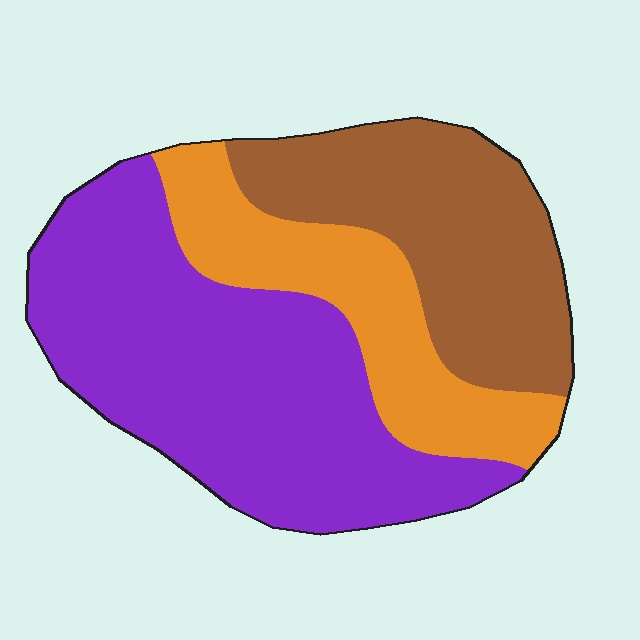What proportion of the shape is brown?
Brown covers about 30% of the shape.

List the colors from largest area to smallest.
From largest to smallest: purple, brown, orange.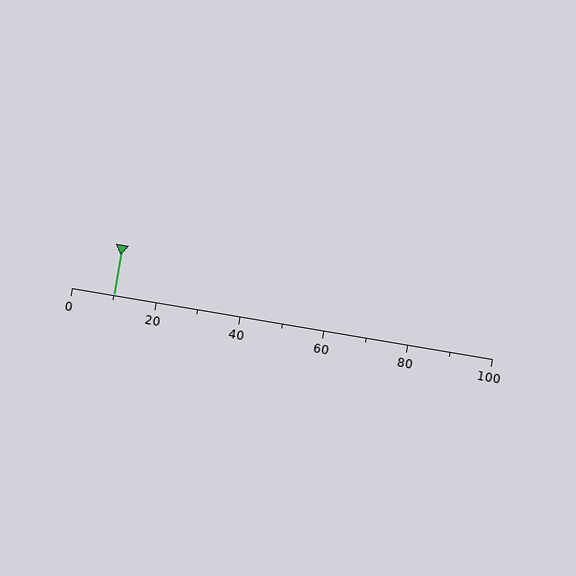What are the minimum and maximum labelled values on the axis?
The axis runs from 0 to 100.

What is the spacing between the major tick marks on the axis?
The major ticks are spaced 20 apart.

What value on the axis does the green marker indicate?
The marker indicates approximately 10.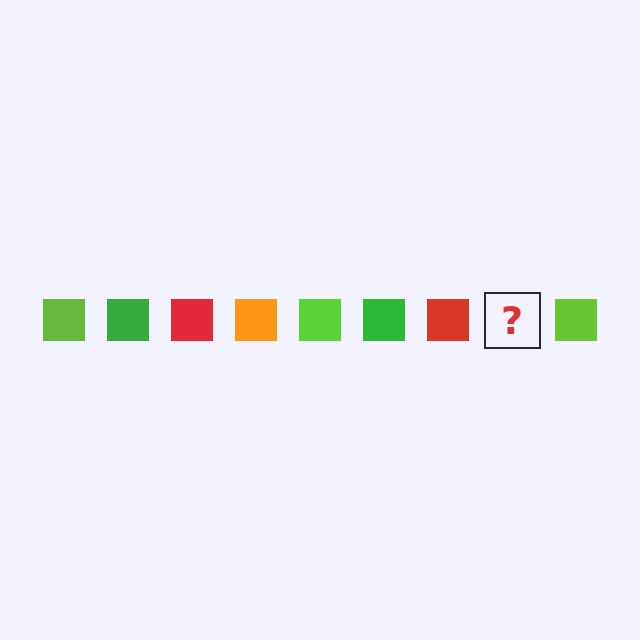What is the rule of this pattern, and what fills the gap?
The rule is that the pattern cycles through lime, green, red, orange squares. The gap should be filled with an orange square.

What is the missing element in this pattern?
The missing element is an orange square.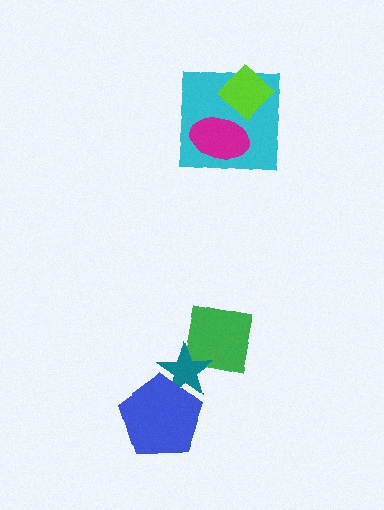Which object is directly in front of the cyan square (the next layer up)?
The magenta ellipse is directly in front of the cyan square.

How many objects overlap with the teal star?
2 objects overlap with the teal star.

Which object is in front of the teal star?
The blue pentagon is in front of the teal star.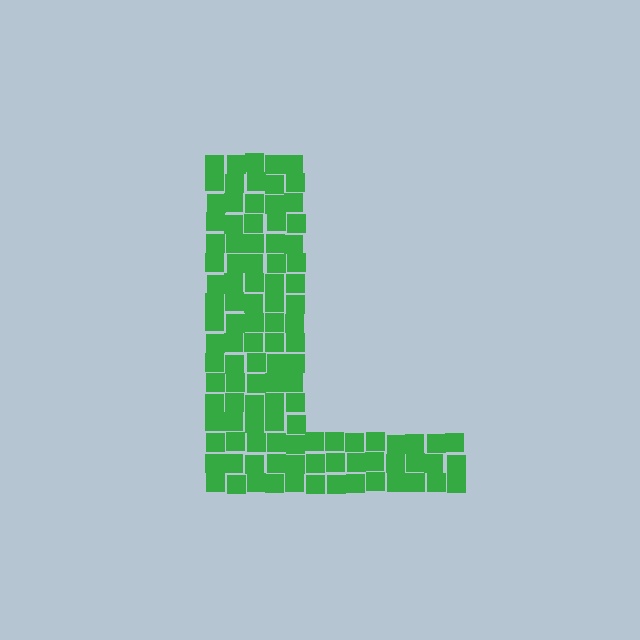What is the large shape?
The large shape is the letter L.